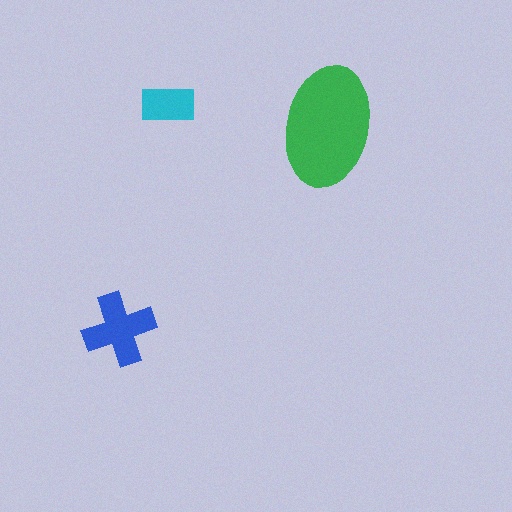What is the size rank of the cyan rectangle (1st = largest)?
3rd.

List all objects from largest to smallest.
The green ellipse, the blue cross, the cyan rectangle.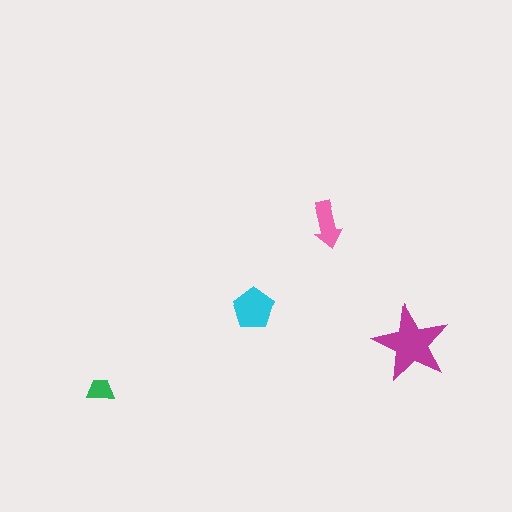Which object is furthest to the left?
The green trapezoid is leftmost.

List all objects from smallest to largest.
The green trapezoid, the pink arrow, the cyan pentagon, the magenta star.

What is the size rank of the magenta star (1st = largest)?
1st.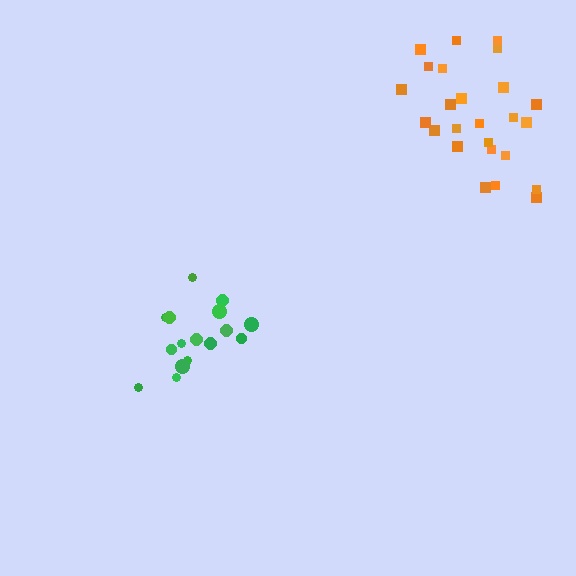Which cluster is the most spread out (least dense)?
Orange.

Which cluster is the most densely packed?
Green.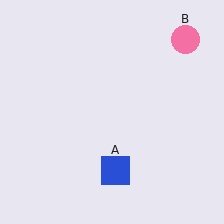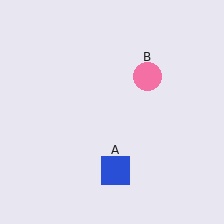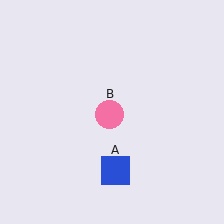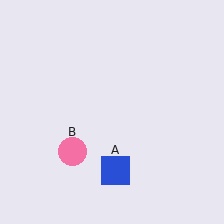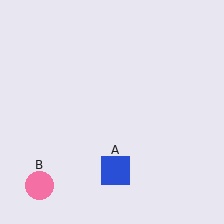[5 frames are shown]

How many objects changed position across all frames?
1 object changed position: pink circle (object B).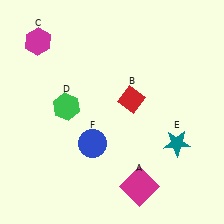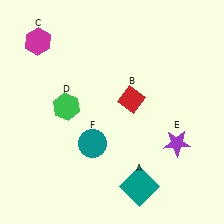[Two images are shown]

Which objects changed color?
A changed from magenta to teal. E changed from teal to purple. F changed from blue to teal.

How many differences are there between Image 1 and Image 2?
There are 3 differences between the two images.